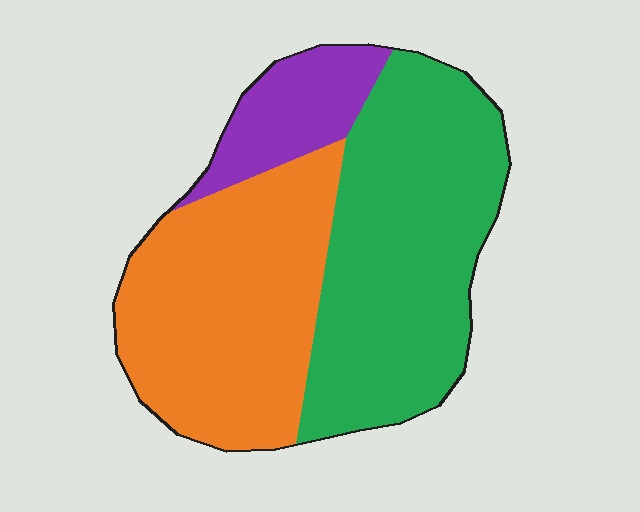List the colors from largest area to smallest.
From largest to smallest: green, orange, purple.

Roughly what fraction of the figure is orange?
Orange covers 41% of the figure.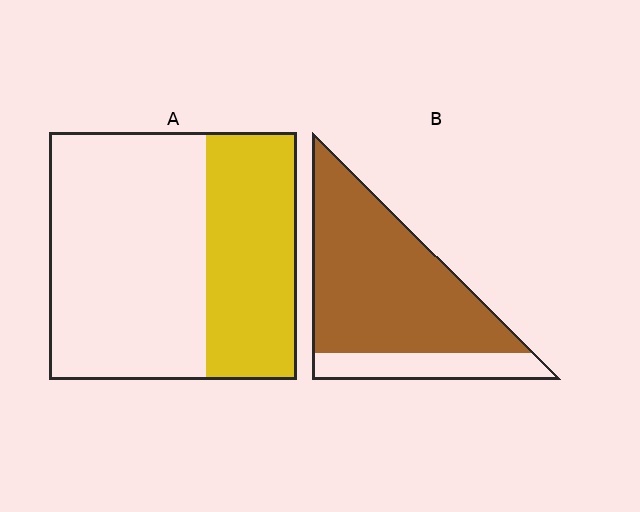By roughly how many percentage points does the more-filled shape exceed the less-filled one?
By roughly 45 percentage points (B over A).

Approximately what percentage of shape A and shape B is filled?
A is approximately 35% and B is approximately 80%.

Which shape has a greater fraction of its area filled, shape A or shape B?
Shape B.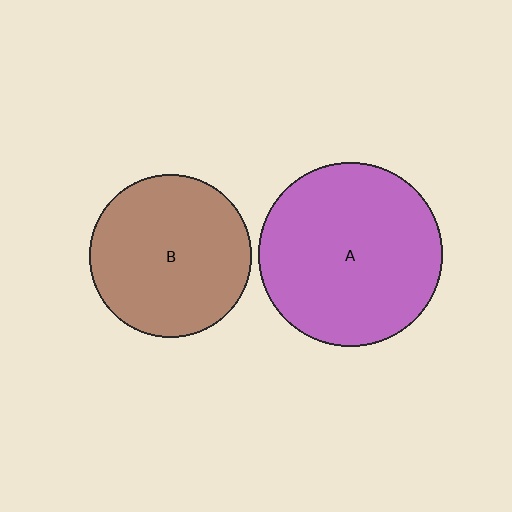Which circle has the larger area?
Circle A (purple).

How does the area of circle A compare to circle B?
Approximately 1.3 times.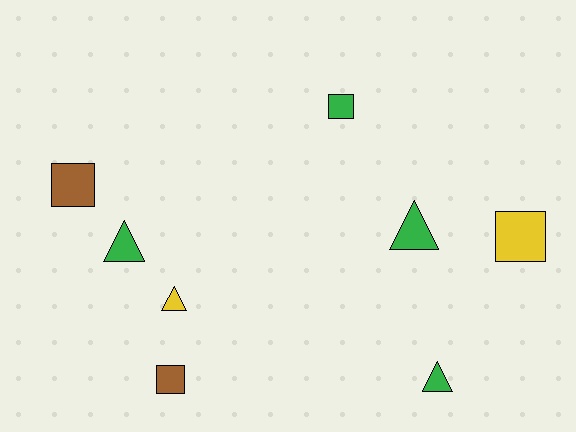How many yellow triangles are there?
There is 1 yellow triangle.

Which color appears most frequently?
Green, with 4 objects.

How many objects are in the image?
There are 8 objects.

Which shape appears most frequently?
Square, with 4 objects.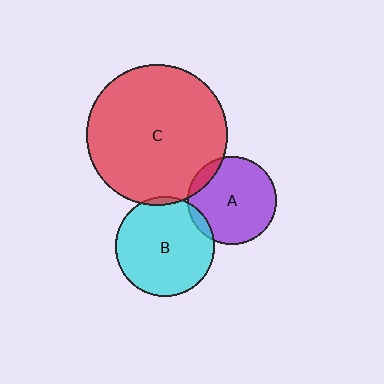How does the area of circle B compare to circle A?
Approximately 1.3 times.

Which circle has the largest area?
Circle C (red).